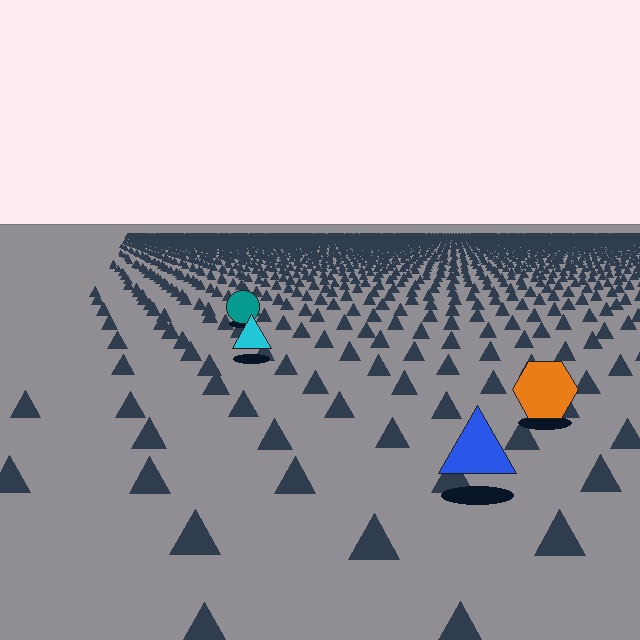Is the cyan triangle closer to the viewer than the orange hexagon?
No. The orange hexagon is closer — you can tell from the texture gradient: the ground texture is coarser near it.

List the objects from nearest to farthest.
From nearest to farthest: the blue triangle, the orange hexagon, the cyan triangle, the teal circle.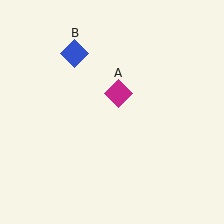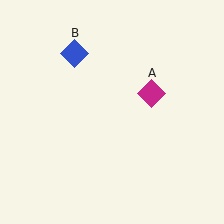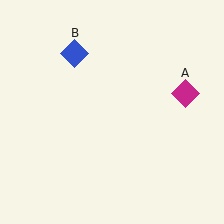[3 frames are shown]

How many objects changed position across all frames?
1 object changed position: magenta diamond (object A).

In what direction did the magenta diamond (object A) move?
The magenta diamond (object A) moved right.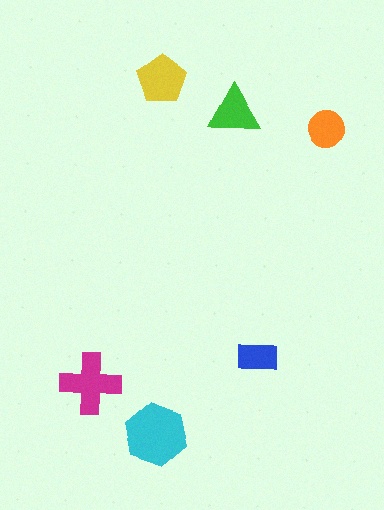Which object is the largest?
The cyan hexagon.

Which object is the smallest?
The blue rectangle.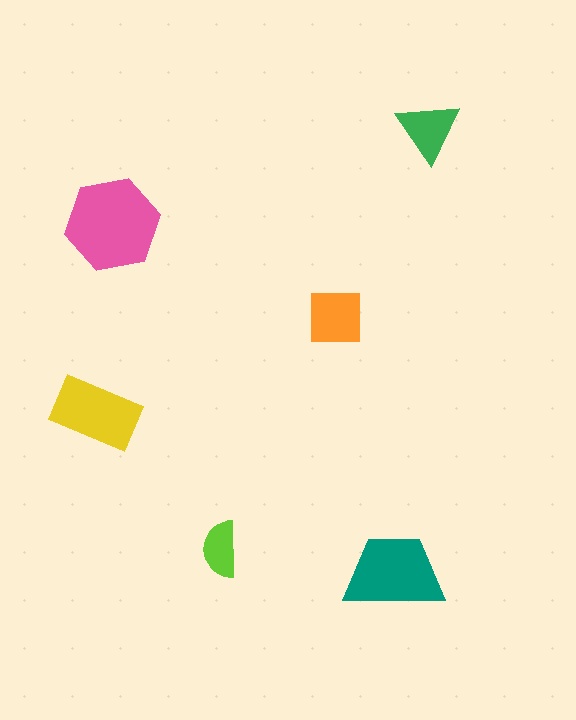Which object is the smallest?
The lime semicircle.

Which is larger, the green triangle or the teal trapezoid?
The teal trapezoid.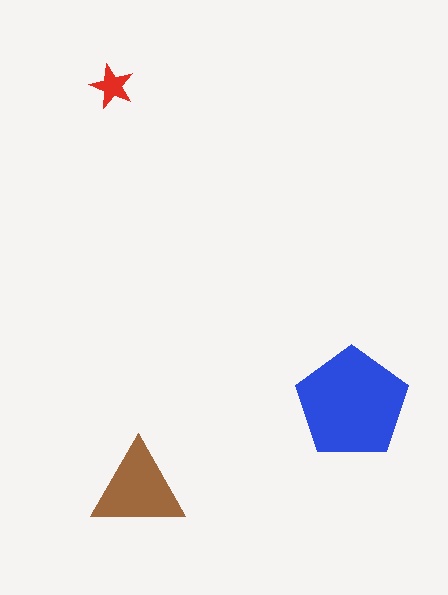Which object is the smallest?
The red star.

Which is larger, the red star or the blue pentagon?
The blue pentagon.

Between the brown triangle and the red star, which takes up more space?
The brown triangle.